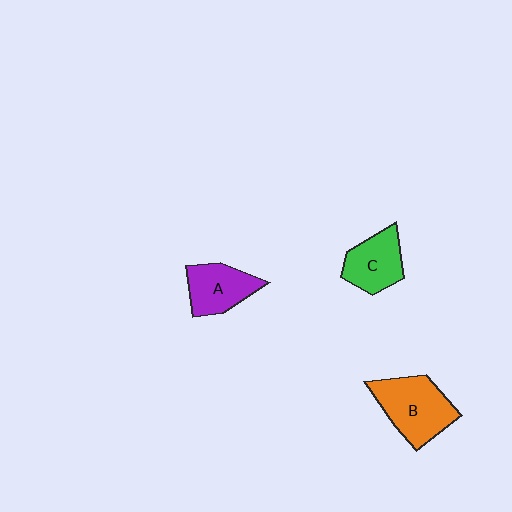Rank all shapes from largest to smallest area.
From largest to smallest: B (orange), A (purple), C (green).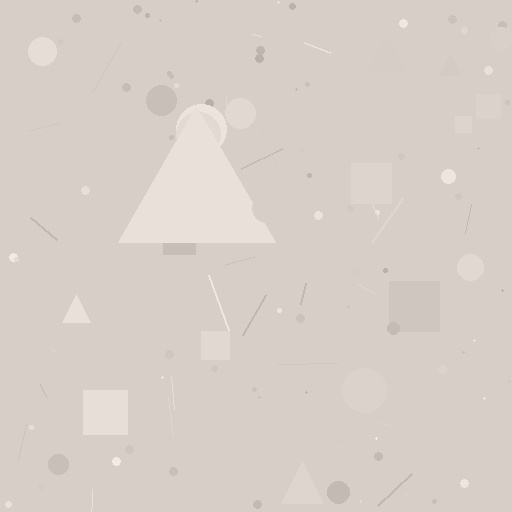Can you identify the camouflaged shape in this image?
The camouflaged shape is a triangle.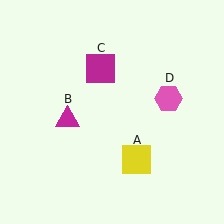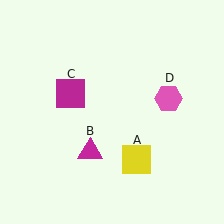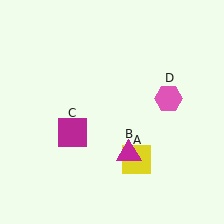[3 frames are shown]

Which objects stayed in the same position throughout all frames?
Yellow square (object A) and pink hexagon (object D) remained stationary.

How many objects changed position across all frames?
2 objects changed position: magenta triangle (object B), magenta square (object C).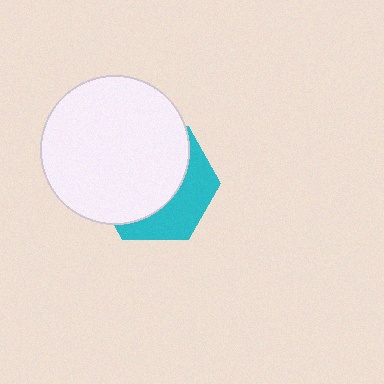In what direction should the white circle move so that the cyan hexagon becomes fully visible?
The white circle should move toward the upper-left. That is the shortest direction to clear the overlap and leave the cyan hexagon fully visible.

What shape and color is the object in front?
The object in front is a white circle.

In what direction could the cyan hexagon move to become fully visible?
The cyan hexagon could move toward the lower-right. That would shift it out from behind the white circle entirely.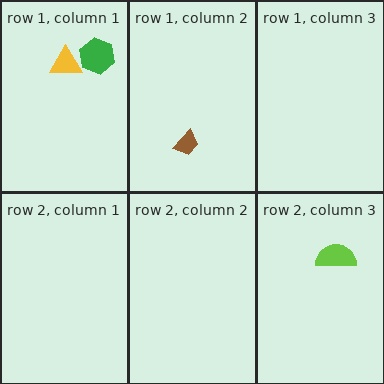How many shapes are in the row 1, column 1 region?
2.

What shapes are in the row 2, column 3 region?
The lime semicircle.